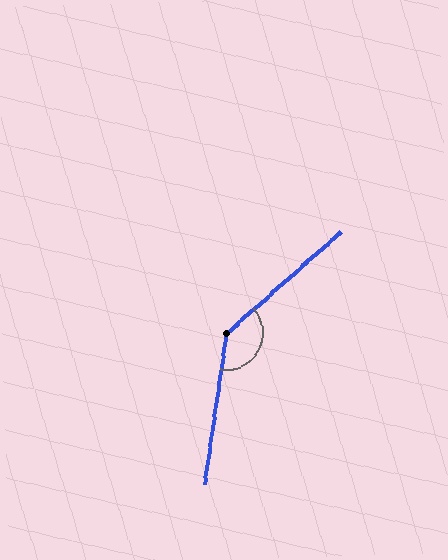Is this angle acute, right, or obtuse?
It is obtuse.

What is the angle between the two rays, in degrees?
Approximately 140 degrees.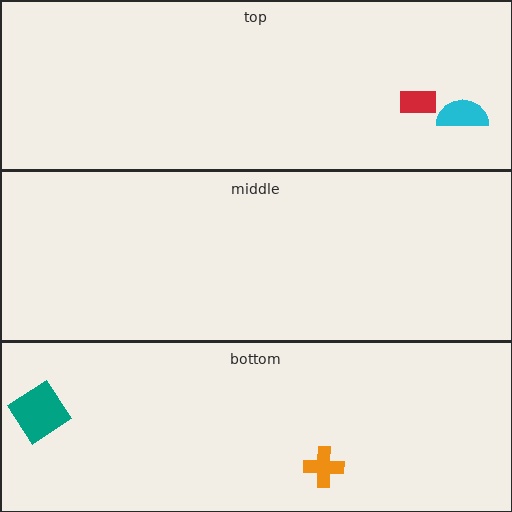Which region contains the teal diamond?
The bottom region.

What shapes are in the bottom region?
The orange cross, the teal diamond.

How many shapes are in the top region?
2.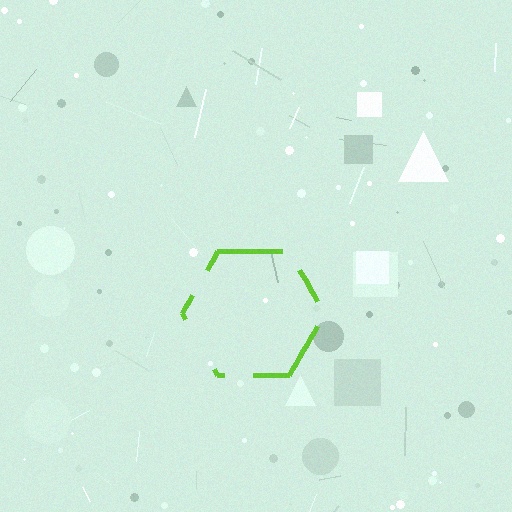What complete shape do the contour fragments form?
The contour fragments form a hexagon.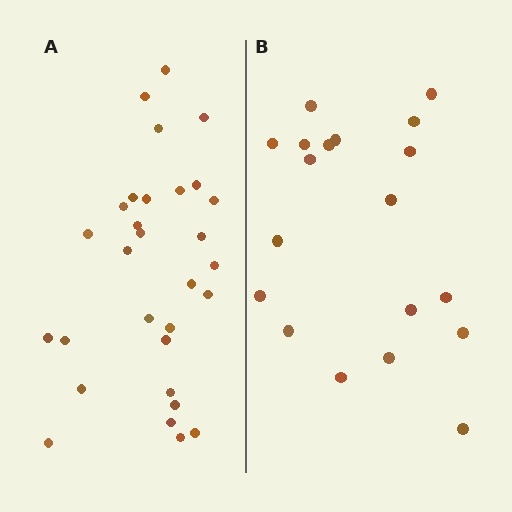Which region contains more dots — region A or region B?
Region A (the left region) has more dots.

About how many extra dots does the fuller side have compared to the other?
Region A has roughly 12 or so more dots than region B.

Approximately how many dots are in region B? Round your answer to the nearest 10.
About 20 dots. (The exact count is 19, which rounds to 20.)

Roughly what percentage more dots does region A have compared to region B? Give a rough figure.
About 60% more.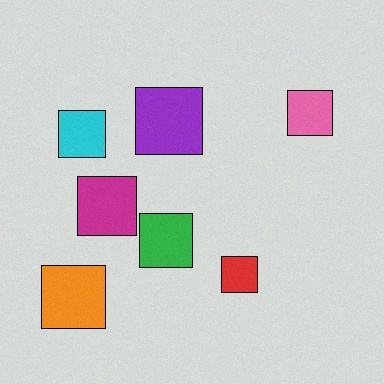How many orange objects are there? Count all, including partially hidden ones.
There is 1 orange object.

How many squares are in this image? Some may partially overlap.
There are 7 squares.